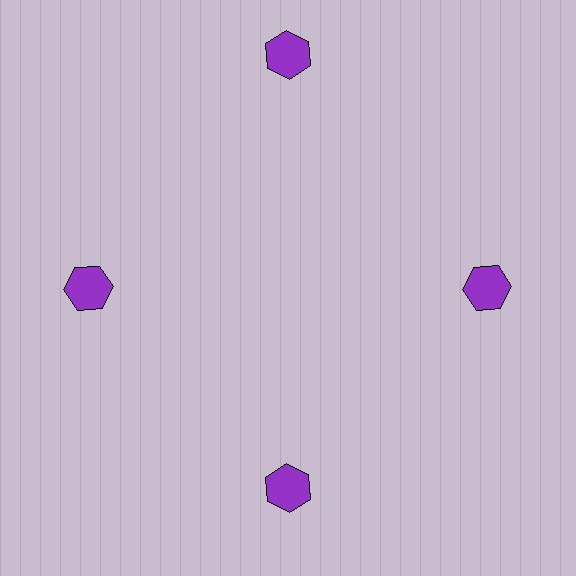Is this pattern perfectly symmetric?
No. The 4 purple hexagons are arranged in a ring, but one element near the 12 o'clock position is pushed outward from the center, breaking the 4-fold rotational symmetry.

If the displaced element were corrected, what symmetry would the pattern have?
It would have 4-fold rotational symmetry — the pattern would map onto itself every 90 degrees.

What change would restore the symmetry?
The symmetry would be restored by moving it inward, back onto the ring so that all 4 hexagons sit at equal angles and equal distance from the center.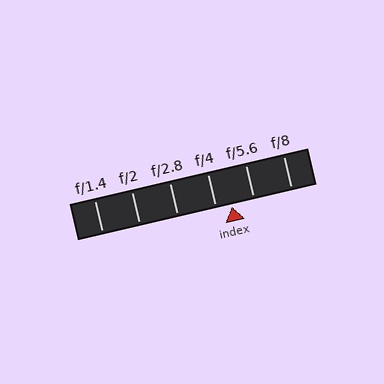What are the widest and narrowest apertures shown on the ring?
The widest aperture shown is f/1.4 and the narrowest is f/8.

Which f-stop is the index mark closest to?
The index mark is closest to f/4.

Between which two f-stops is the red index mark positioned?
The index mark is between f/4 and f/5.6.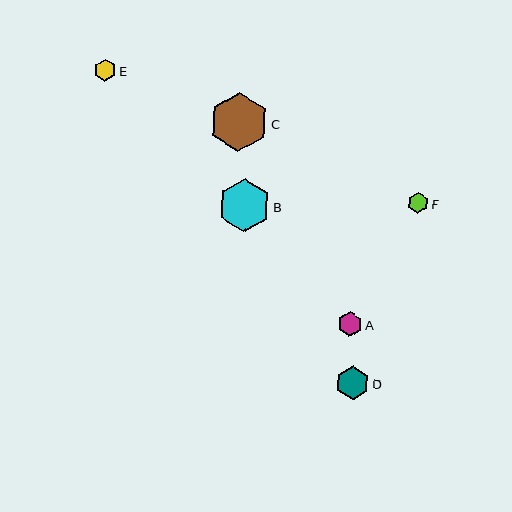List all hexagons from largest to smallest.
From largest to smallest: C, B, D, A, E, F.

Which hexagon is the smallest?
Hexagon F is the smallest with a size of approximately 21 pixels.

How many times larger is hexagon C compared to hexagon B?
Hexagon C is approximately 1.1 times the size of hexagon B.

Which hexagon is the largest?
Hexagon C is the largest with a size of approximately 59 pixels.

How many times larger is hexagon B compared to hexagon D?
Hexagon B is approximately 1.6 times the size of hexagon D.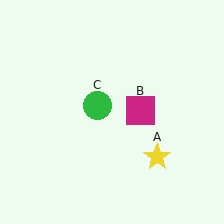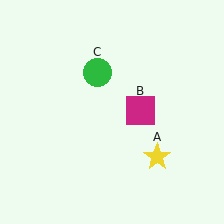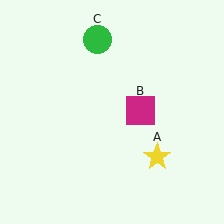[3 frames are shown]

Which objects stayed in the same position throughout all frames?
Yellow star (object A) and magenta square (object B) remained stationary.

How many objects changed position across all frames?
1 object changed position: green circle (object C).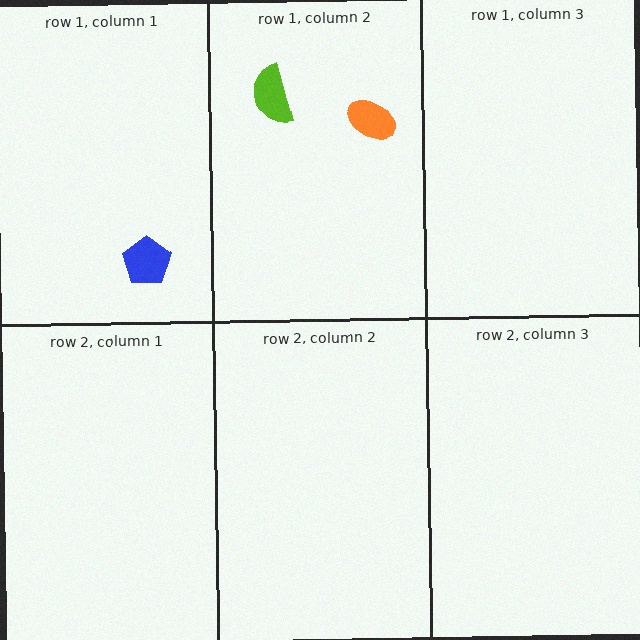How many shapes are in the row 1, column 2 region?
2.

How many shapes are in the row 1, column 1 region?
1.